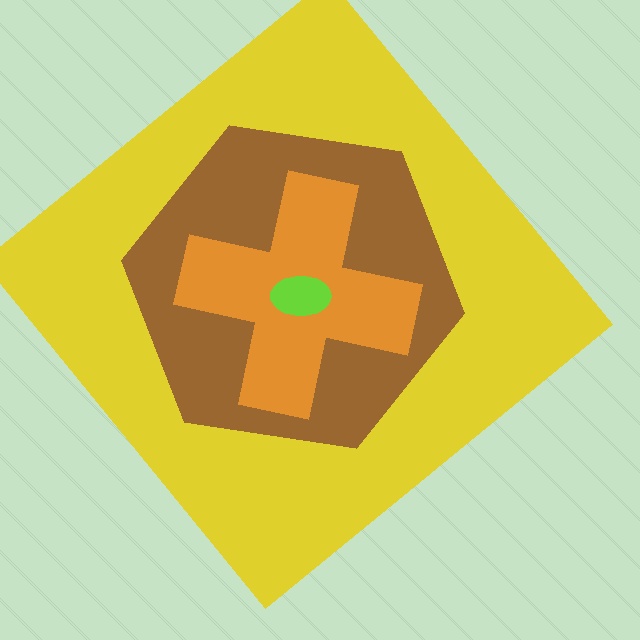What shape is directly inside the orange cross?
The lime ellipse.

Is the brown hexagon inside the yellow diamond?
Yes.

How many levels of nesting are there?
4.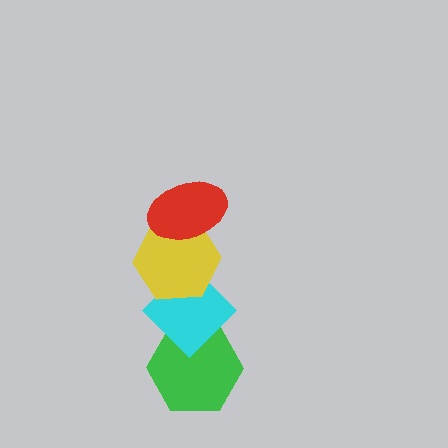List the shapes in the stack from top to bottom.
From top to bottom: the red ellipse, the yellow hexagon, the cyan diamond, the green hexagon.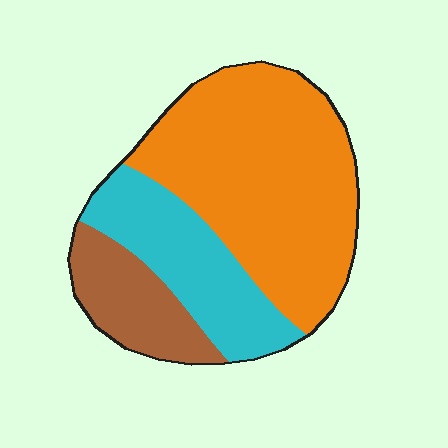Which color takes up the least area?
Brown, at roughly 15%.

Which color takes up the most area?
Orange, at roughly 55%.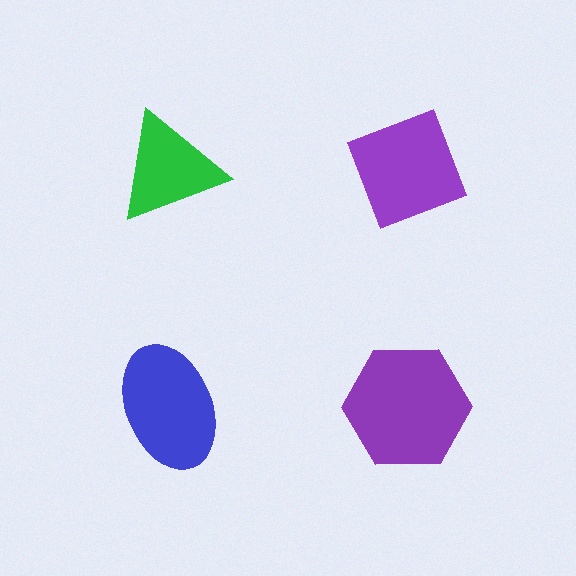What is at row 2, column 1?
A blue ellipse.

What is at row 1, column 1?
A green triangle.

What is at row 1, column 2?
A purple diamond.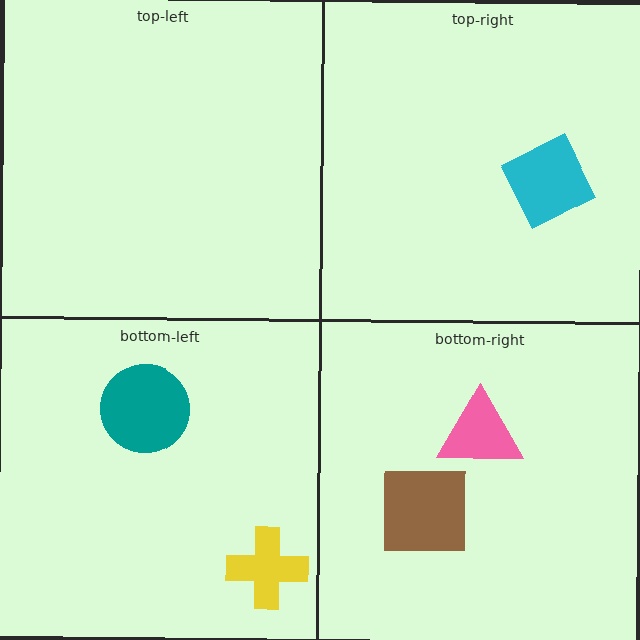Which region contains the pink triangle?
The bottom-right region.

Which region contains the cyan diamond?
The top-right region.